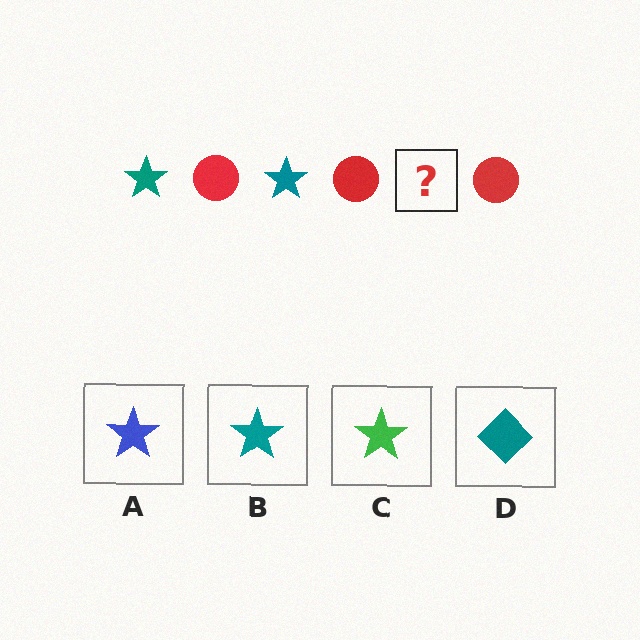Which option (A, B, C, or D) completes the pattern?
B.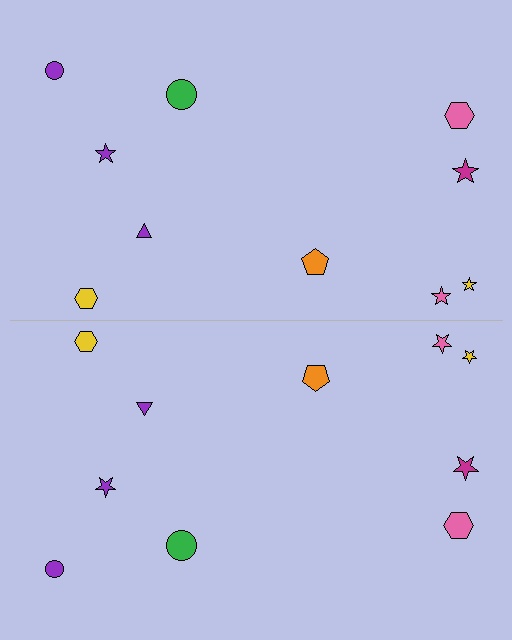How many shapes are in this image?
There are 20 shapes in this image.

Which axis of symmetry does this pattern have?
The pattern has a horizontal axis of symmetry running through the center of the image.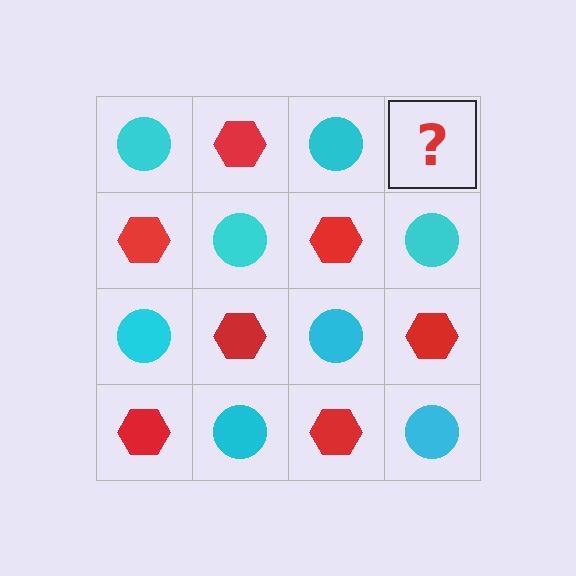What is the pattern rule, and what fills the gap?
The rule is that it alternates cyan circle and red hexagon in a checkerboard pattern. The gap should be filled with a red hexagon.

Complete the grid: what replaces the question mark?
The question mark should be replaced with a red hexagon.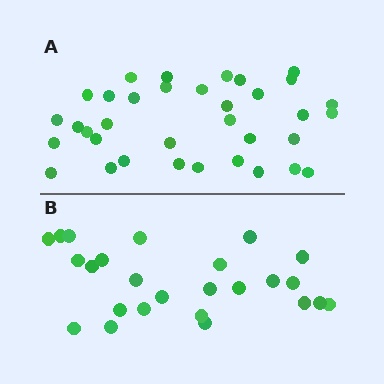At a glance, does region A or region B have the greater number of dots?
Region A (the top region) has more dots.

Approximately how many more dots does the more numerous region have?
Region A has roughly 10 or so more dots than region B.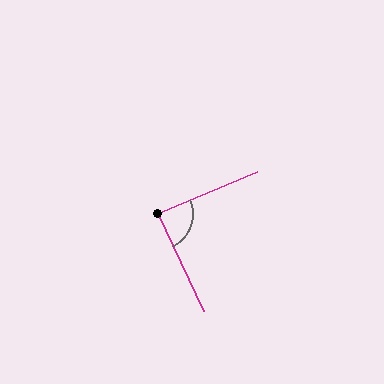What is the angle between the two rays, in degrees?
Approximately 88 degrees.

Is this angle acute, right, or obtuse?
It is approximately a right angle.